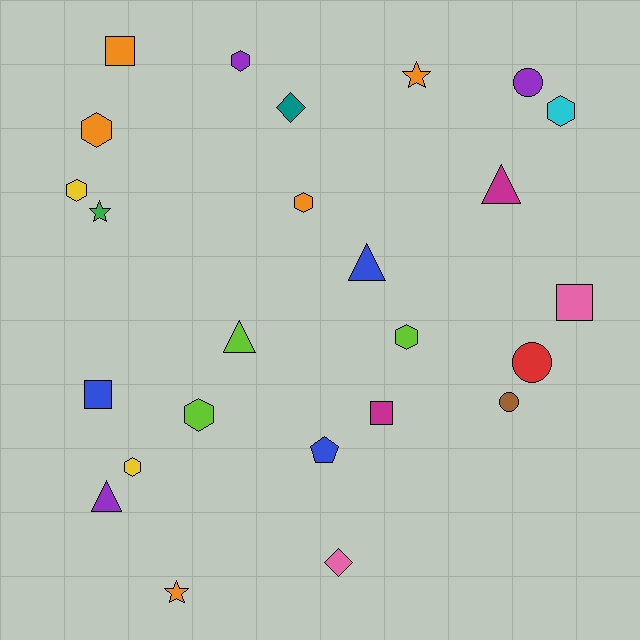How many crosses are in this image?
There are no crosses.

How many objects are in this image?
There are 25 objects.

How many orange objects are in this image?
There are 5 orange objects.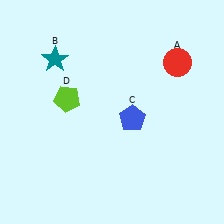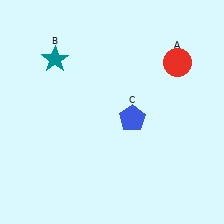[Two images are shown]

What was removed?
The lime pentagon (D) was removed in Image 2.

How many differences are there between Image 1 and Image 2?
There is 1 difference between the two images.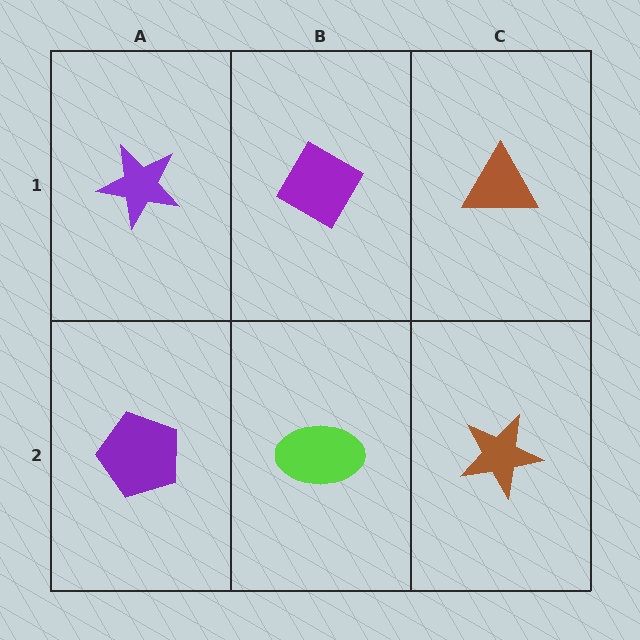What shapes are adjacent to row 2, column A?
A purple star (row 1, column A), a lime ellipse (row 2, column B).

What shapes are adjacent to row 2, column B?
A purple diamond (row 1, column B), a purple pentagon (row 2, column A), a brown star (row 2, column C).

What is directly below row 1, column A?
A purple pentagon.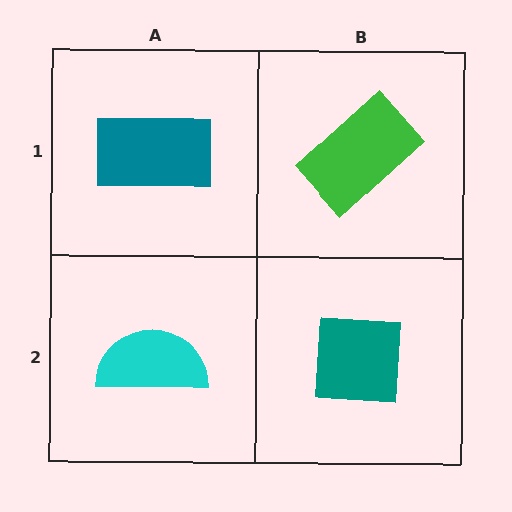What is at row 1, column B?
A green rectangle.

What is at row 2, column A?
A cyan semicircle.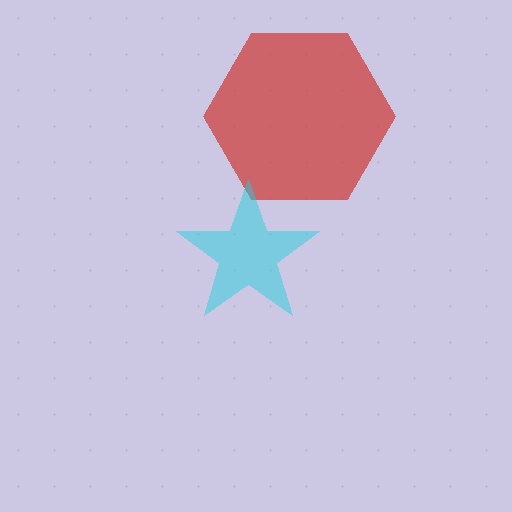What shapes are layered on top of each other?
The layered shapes are: a red hexagon, a cyan star.